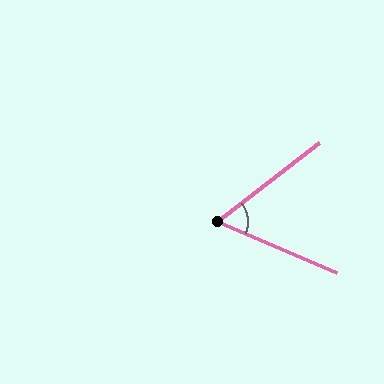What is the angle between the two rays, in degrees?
Approximately 61 degrees.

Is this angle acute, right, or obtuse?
It is acute.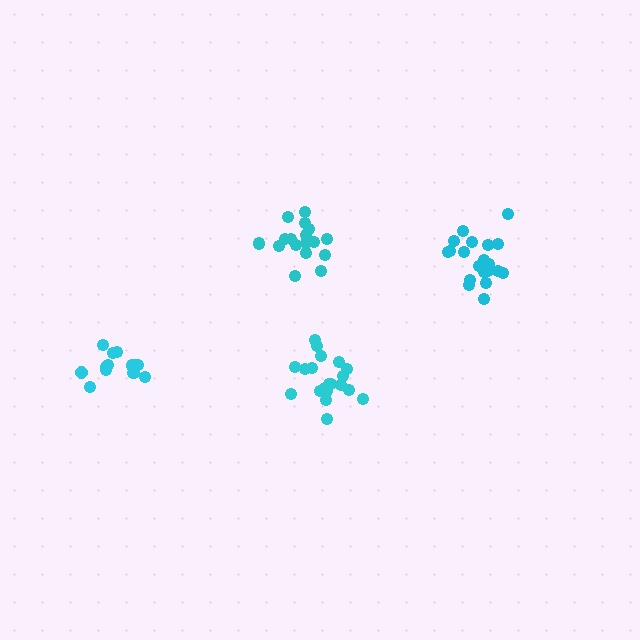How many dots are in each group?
Group 1: 20 dots, Group 2: 16 dots, Group 3: 20 dots, Group 4: 17 dots (73 total).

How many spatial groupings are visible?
There are 4 spatial groupings.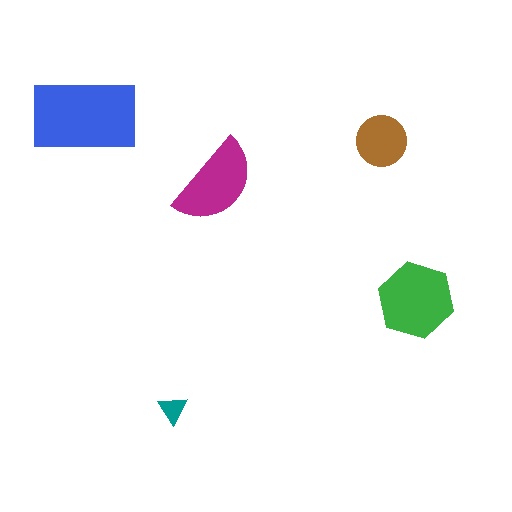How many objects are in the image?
There are 5 objects in the image.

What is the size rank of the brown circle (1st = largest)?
4th.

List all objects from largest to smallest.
The blue rectangle, the green hexagon, the magenta semicircle, the brown circle, the teal triangle.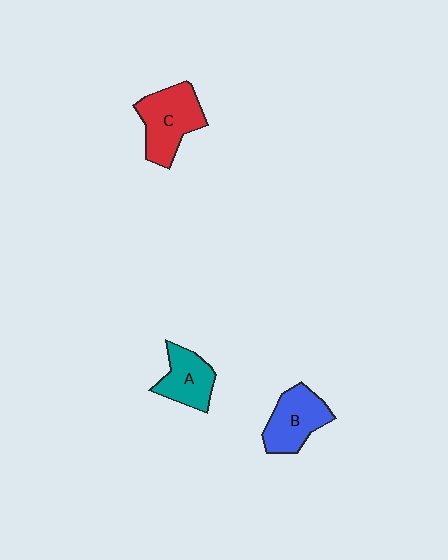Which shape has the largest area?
Shape C (red).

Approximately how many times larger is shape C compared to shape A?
Approximately 1.4 times.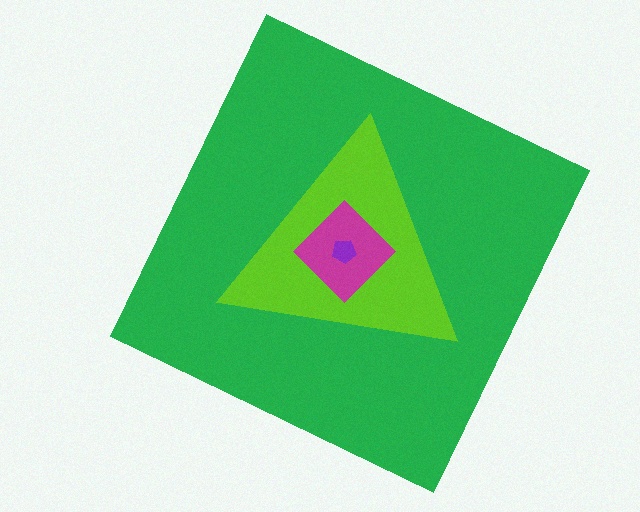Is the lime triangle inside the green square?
Yes.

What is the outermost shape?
The green square.